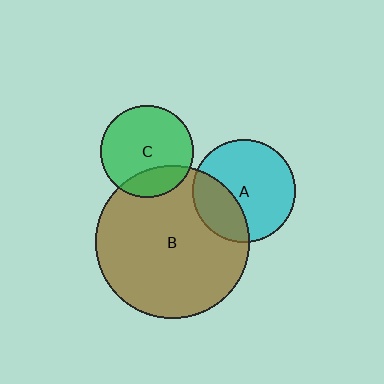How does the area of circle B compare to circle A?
Approximately 2.2 times.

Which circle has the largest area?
Circle B (brown).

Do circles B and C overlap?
Yes.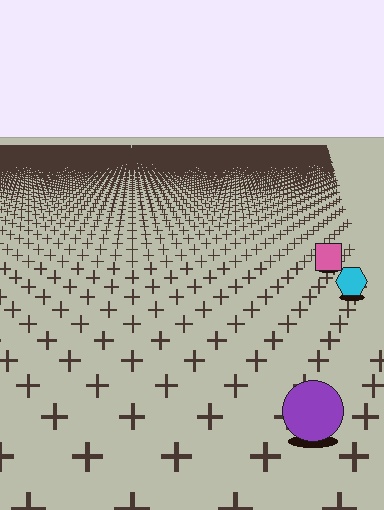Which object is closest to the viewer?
The purple circle is closest. The texture marks near it are larger and more spread out.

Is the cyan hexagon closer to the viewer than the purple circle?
No. The purple circle is closer — you can tell from the texture gradient: the ground texture is coarser near it.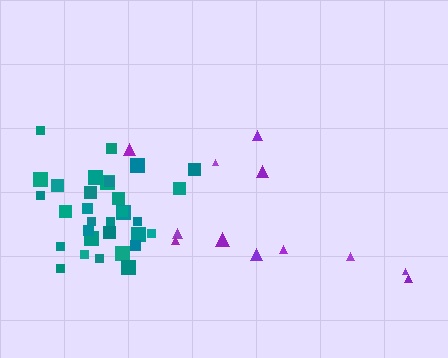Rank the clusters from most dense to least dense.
teal, purple.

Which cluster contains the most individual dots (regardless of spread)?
Teal (32).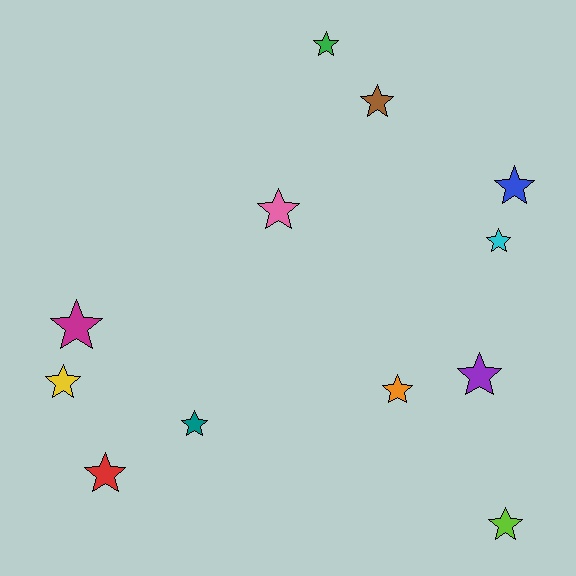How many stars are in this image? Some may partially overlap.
There are 12 stars.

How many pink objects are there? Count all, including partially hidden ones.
There is 1 pink object.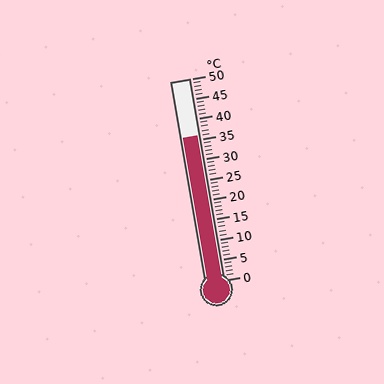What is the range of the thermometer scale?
The thermometer scale ranges from 0°C to 50°C.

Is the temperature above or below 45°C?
The temperature is below 45°C.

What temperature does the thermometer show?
The thermometer shows approximately 36°C.